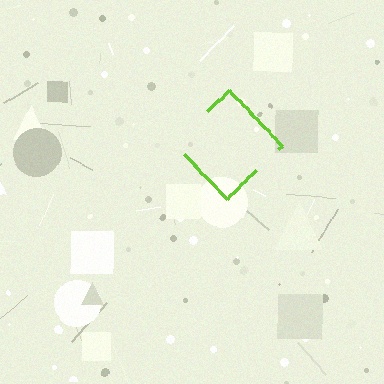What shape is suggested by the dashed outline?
The dashed outline suggests a diamond.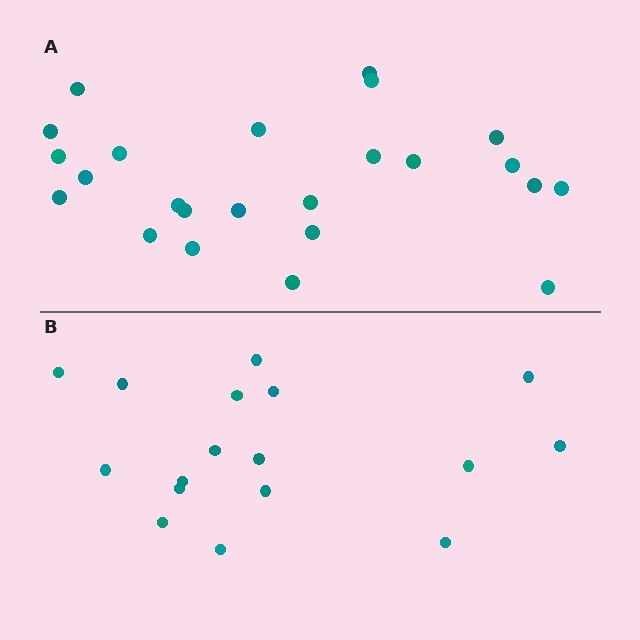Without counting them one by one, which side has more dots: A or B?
Region A (the top region) has more dots.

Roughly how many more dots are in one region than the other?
Region A has roughly 8 or so more dots than region B.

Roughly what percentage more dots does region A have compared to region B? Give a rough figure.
About 40% more.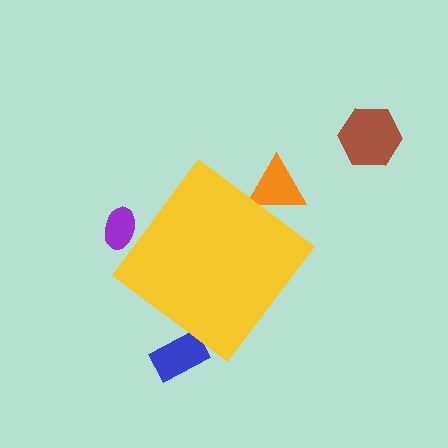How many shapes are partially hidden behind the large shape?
3 shapes are partially hidden.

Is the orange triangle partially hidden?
Yes, the orange triangle is partially hidden behind the yellow diamond.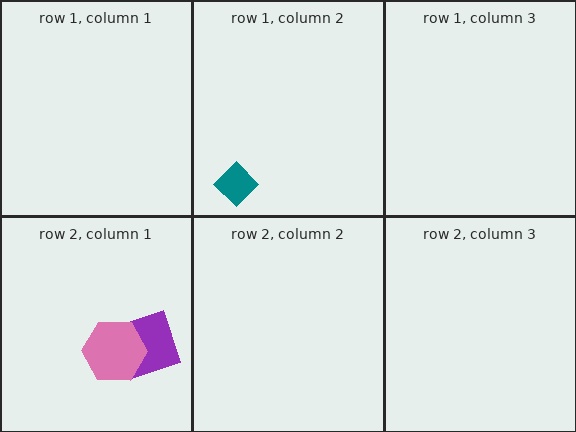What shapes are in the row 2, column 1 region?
The purple square, the pink hexagon.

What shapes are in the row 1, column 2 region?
The teal diamond.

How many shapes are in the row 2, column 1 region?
2.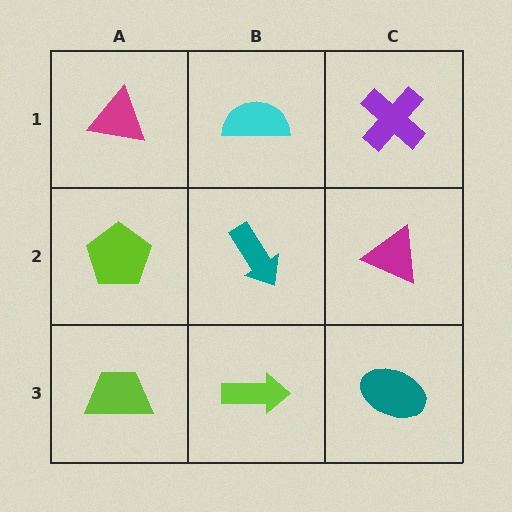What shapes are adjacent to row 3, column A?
A lime pentagon (row 2, column A), a lime arrow (row 3, column B).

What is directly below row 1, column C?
A magenta triangle.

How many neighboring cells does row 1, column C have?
2.